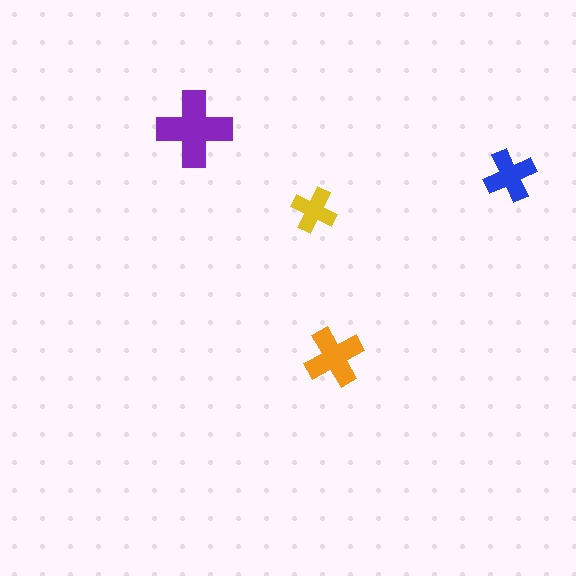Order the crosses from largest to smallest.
the purple one, the orange one, the blue one, the yellow one.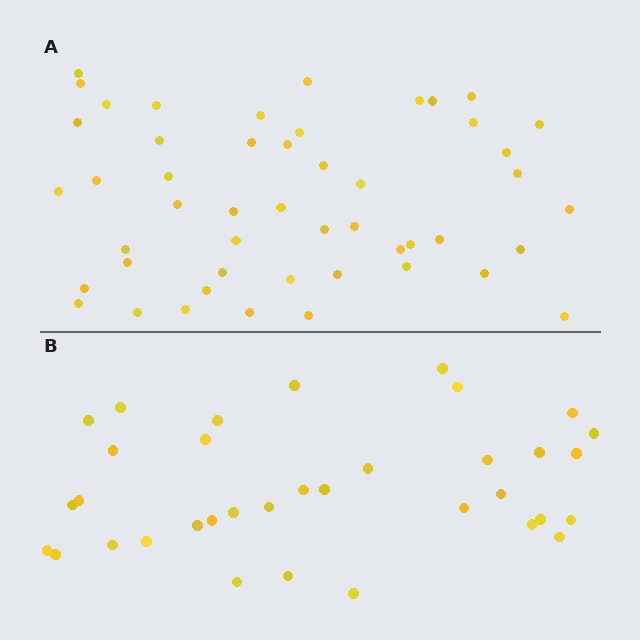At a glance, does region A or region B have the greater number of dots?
Region A (the top region) has more dots.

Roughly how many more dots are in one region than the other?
Region A has approximately 15 more dots than region B.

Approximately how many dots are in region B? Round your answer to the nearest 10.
About 40 dots. (The exact count is 35, which rounds to 40.)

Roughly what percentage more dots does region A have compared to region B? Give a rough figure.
About 40% more.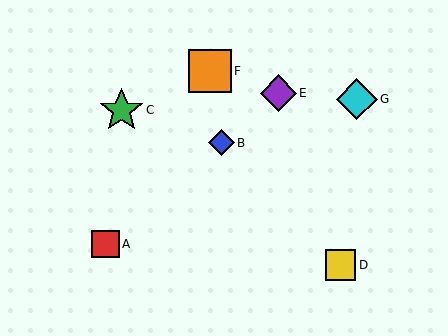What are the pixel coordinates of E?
Object E is at (278, 93).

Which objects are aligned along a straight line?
Objects A, B, E are aligned along a straight line.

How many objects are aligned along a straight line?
3 objects (A, B, E) are aligned along a straight line.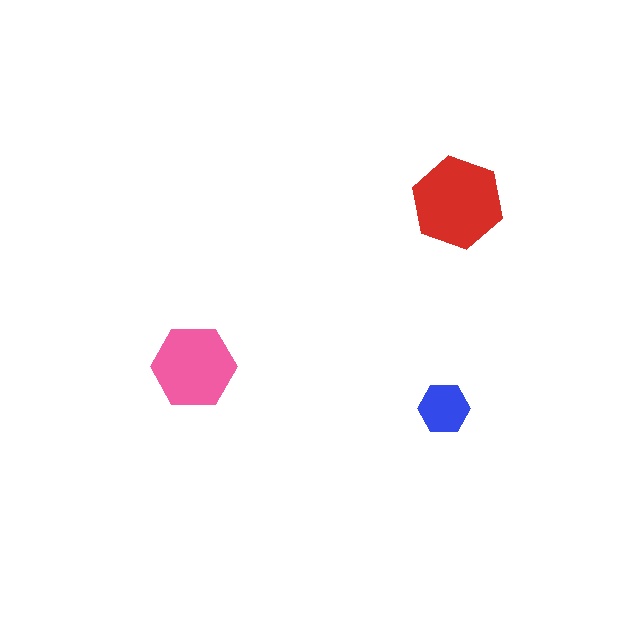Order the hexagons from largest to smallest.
the red one, the pink one, the blue one.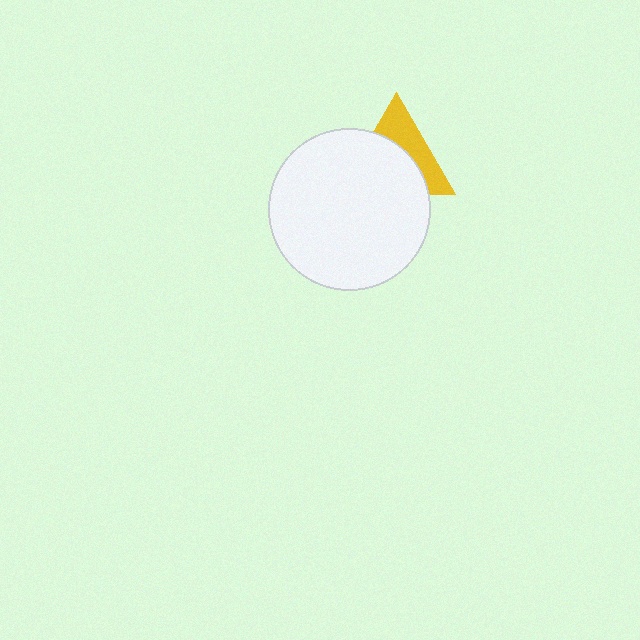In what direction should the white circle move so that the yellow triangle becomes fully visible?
The white circle should move down. That is the shortest direction to clear the overlap and leave the yellow triangle fully visible.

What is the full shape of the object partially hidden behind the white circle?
The partially hidden object is a yellow triangle.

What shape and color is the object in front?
The object in front is a white circle.